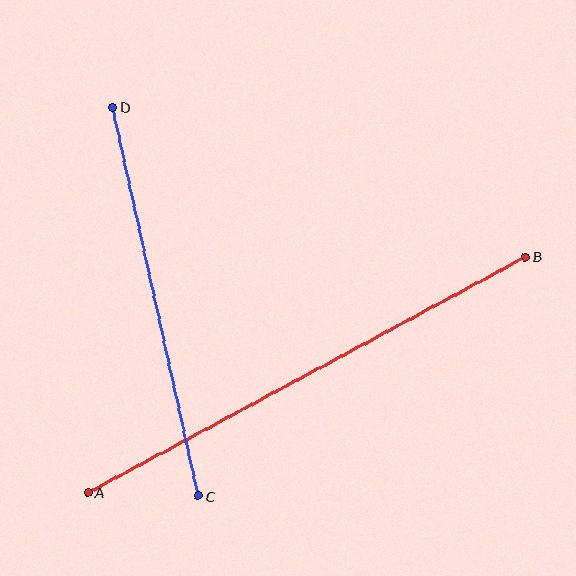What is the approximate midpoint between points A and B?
The midpoint is at approximately (306, 375) pixels.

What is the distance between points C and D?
The distance is approximately 398 pixels.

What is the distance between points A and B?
The distance is approximately 497 pixels.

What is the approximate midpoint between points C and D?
The midpoint is at approximately (156, 302) pixels.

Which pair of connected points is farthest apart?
Points A and B are farthest apart.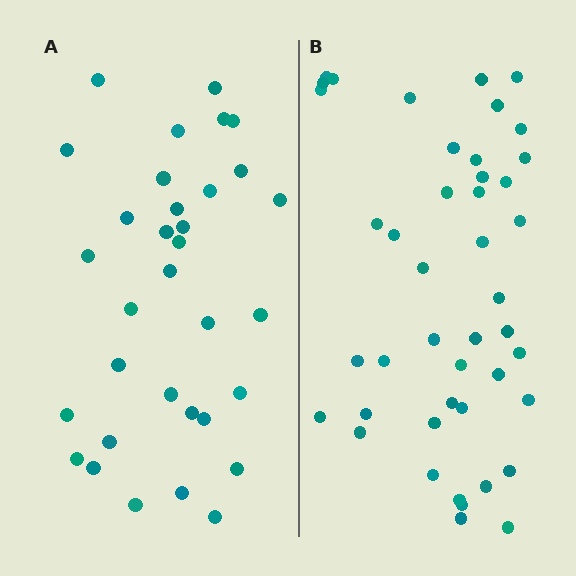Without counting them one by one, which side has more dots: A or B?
Region B (the right region) has more dots.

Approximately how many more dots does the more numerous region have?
Region B has roughly 12 or so more dots than region A.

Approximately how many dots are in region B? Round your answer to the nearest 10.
About 40 dots. (The exact count is 44, which rounds to 40.)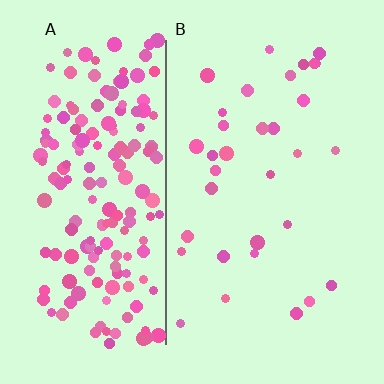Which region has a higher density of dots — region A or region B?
A (the left).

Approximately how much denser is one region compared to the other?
Approximately 5.6× — region A over region B.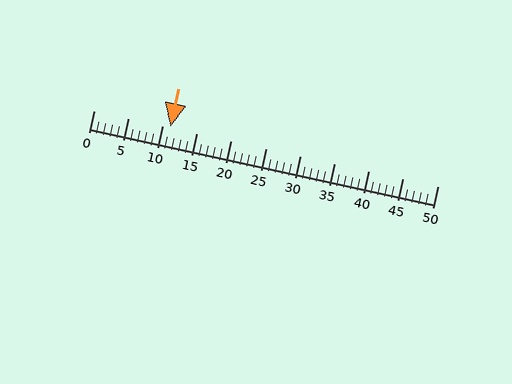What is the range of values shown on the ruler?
The ruler shows values from 0 to 50.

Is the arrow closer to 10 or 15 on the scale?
The arrow is closer to 10.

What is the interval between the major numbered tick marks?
The major tick marks are spaced 5 units apart.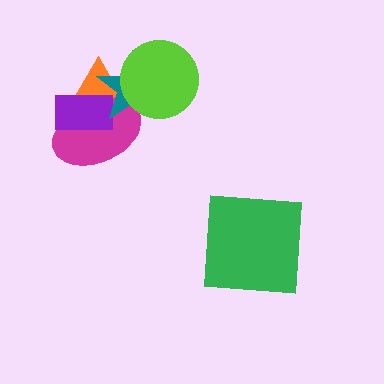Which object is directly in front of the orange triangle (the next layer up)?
The magenta ellipse is directly in front of the orange triangle.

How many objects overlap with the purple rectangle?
3 objects overlap with the purple rectangle.